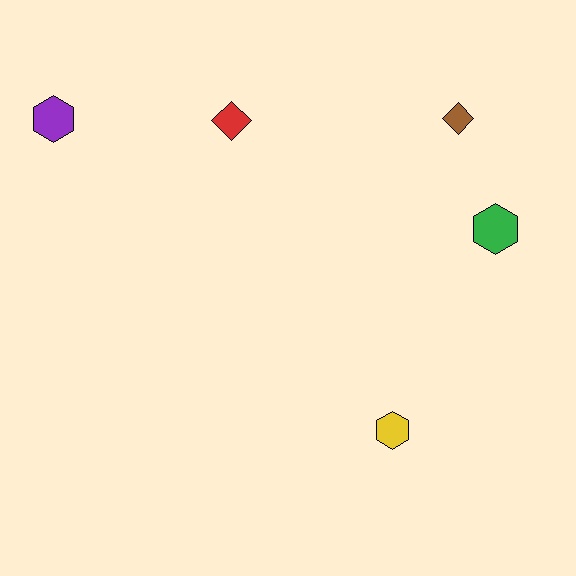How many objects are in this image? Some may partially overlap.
There are 5 objects.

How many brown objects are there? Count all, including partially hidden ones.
There is 1 brown object.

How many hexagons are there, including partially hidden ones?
There are 3 hexagons.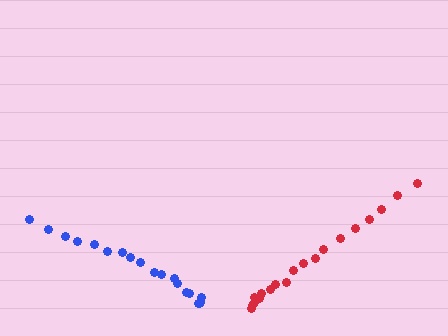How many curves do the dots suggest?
There are 2 distinct paths.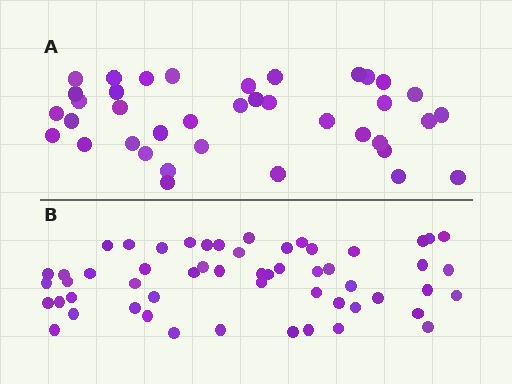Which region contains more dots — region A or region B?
Region B (the bottom region) has more dots.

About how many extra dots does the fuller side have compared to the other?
Region B has approximately 15 more dots than region A.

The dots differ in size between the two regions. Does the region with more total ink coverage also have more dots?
No. Region A has more total ink coverage because its dots are larger, but region B actually contains more individual dots. Total area can be misleading — the number of items is what matters here.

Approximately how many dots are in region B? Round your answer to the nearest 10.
About 60 dots. (The exact count is 55, which rounds to 60.)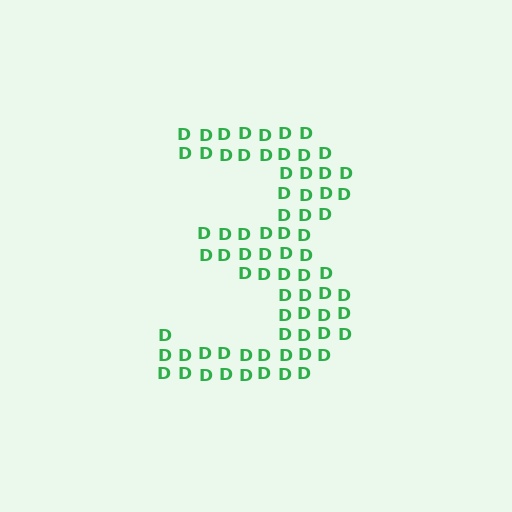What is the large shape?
The large shape is the digit 3.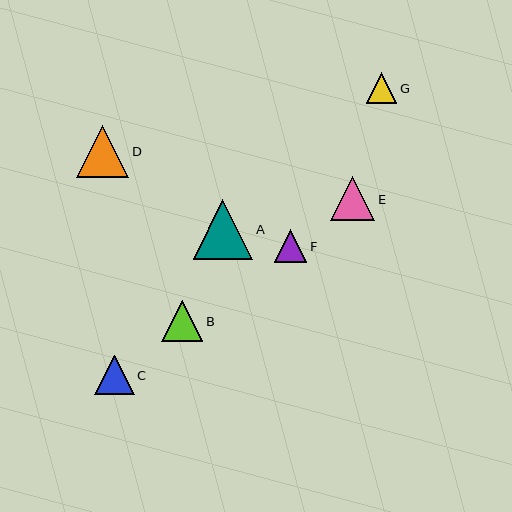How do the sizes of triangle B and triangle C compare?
Triangle B and triangle C are approximately the same size.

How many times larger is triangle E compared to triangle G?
Triangle E is approximately 1.5 times the size of triangle G.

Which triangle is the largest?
Triangle A is the largest with a size of approximately 59 pixels.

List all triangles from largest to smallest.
From largest to smallest: A, D, E, B, C, F, G.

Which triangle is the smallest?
Triangle G is the smallest with a size of approximately 30 pixels.